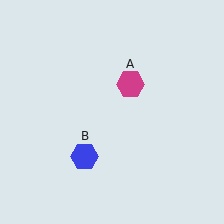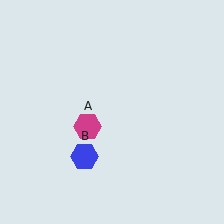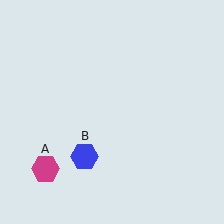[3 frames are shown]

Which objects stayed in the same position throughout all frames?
Blue hexagon (object B) remained stationary.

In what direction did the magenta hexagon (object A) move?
The magenta hexagon (object A) moved down and to the left.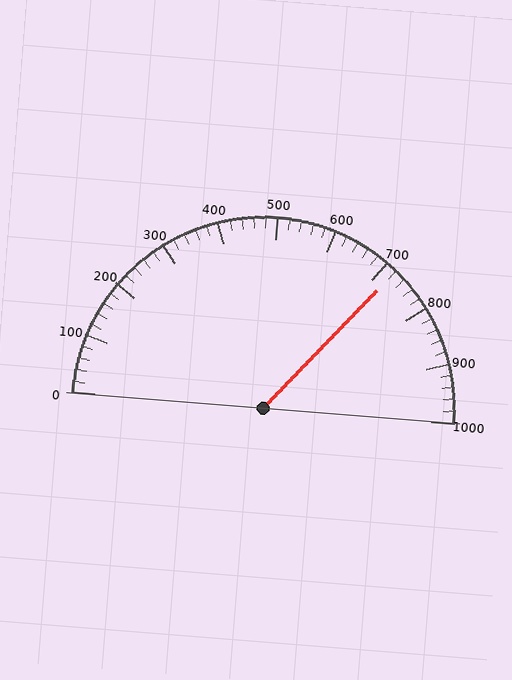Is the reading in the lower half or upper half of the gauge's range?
The reading is in the upper half of the range (0 to 1000).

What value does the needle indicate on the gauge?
The needle indicates approximately 720.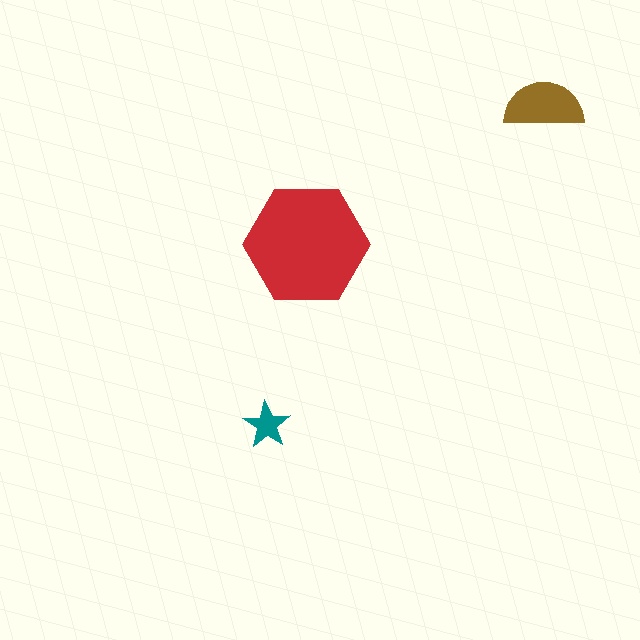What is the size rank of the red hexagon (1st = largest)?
1st.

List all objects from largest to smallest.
The red hexagon, the brown semicircle, the teal star.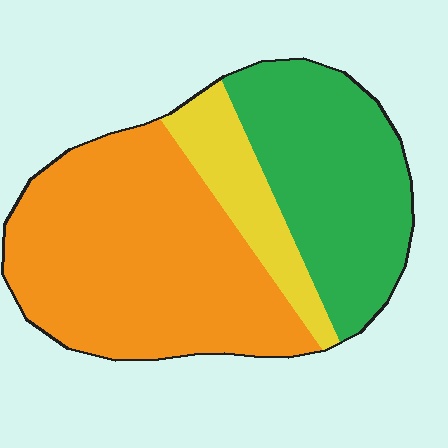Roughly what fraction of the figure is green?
Green takes up about one third (1/3) of the figure.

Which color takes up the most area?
Orange, at roughly 50%.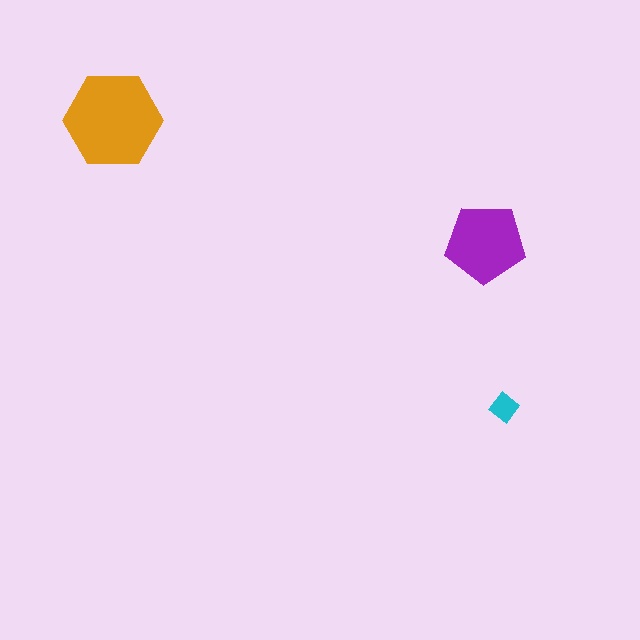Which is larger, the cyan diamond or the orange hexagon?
The orange hexagon.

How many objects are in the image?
There are 3 objects in the image.